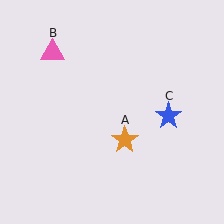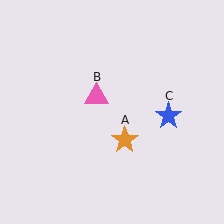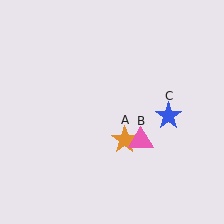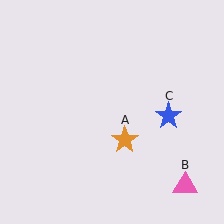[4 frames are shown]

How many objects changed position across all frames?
1 object changed position: pink triangle (object B).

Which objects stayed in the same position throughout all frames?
Orange star (object A) and blue star (object C) remained stationary.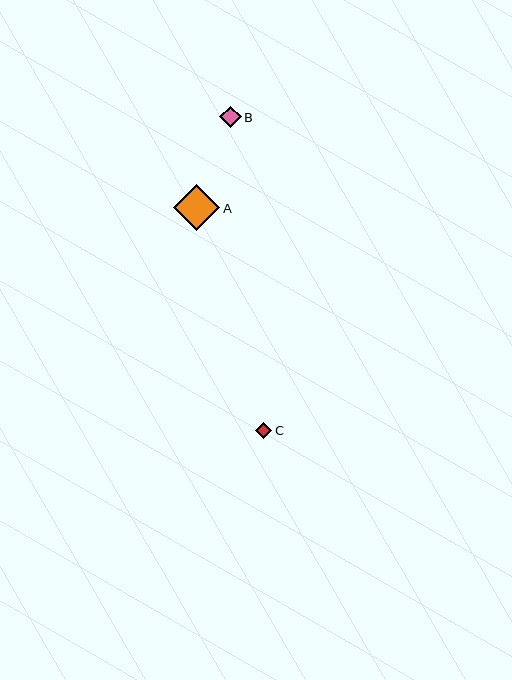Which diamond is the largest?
Diamond A is the largest with a size of approximately 46 pixels.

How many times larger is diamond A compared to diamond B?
Diamond A is approximately 2.2 times the size of diamond B.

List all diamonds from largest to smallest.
From largest to smallest: A, B, C.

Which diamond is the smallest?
Diamond C is the smallest with a size of approximately 17 pixels.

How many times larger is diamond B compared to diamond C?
Diamond B is approximately 1.3 times the size of diamond C.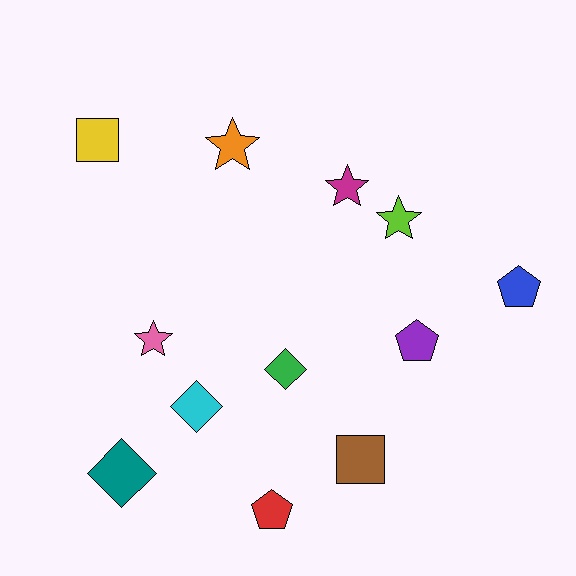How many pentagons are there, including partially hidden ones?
There are 3 pentagons.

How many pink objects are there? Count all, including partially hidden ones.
There is 1 pink object.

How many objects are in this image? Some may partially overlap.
There are 12 objects.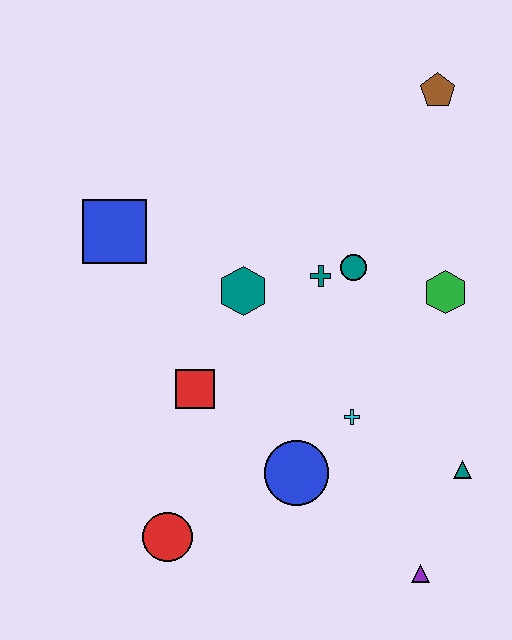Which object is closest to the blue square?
The teal hexagon is closest to the blue square.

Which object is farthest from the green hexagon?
The red circle is farthest from the green hexagon.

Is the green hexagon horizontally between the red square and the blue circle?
No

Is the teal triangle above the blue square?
No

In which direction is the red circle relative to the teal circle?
The red circle is below the teal circle.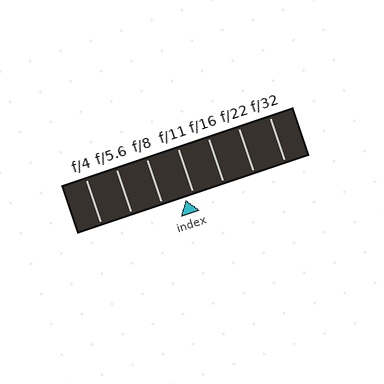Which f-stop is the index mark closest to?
The index mark is closest to f/11.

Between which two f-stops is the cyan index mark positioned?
The index mark is between f/8 and f/11.